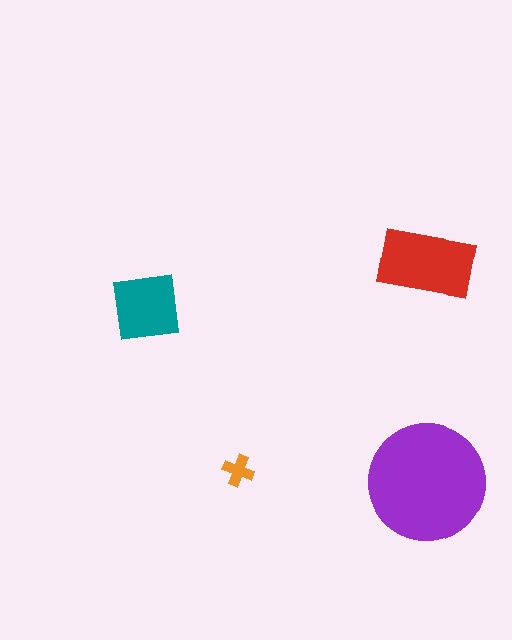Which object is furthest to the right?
The purple circle is rightmost.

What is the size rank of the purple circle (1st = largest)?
1st.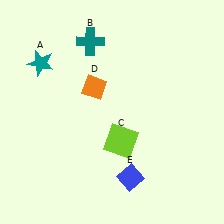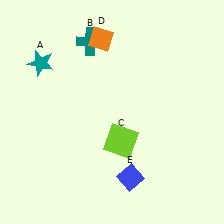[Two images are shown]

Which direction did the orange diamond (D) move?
The orange diamond (D) moved up.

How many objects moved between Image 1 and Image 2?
1 object moved between the two images.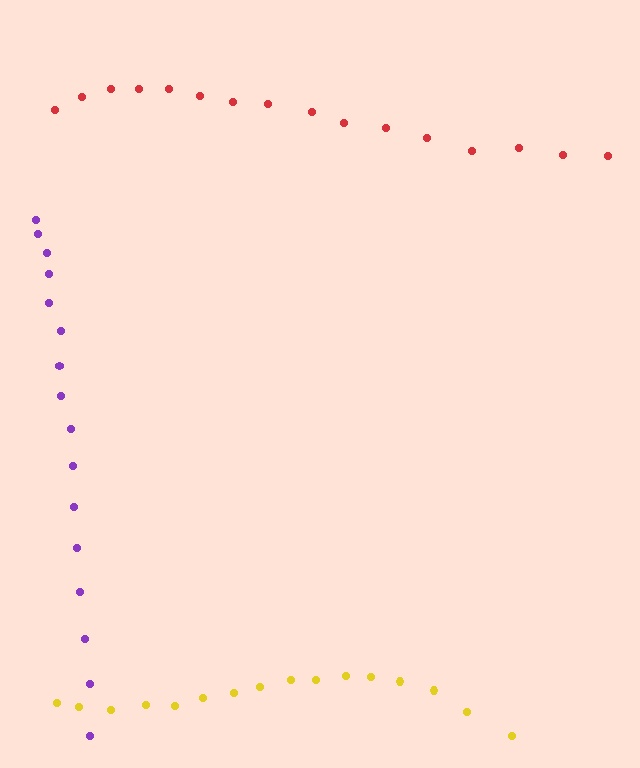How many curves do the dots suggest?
There are 3 distinct paths.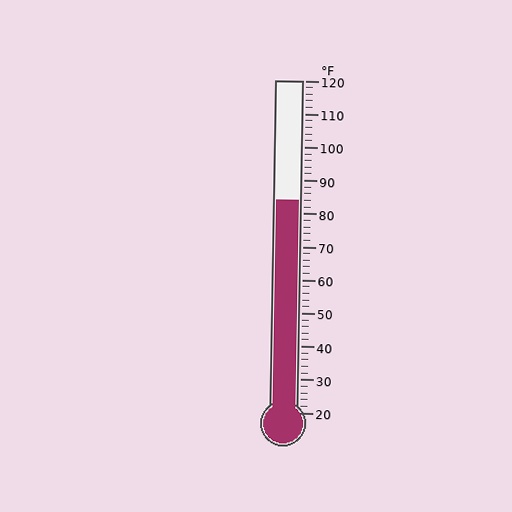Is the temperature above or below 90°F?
The temperature is below 90°F.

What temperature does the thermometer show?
The thermometer shows approximately 84°F.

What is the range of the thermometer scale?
The thermometer scale ranges from 20°F to 120°F.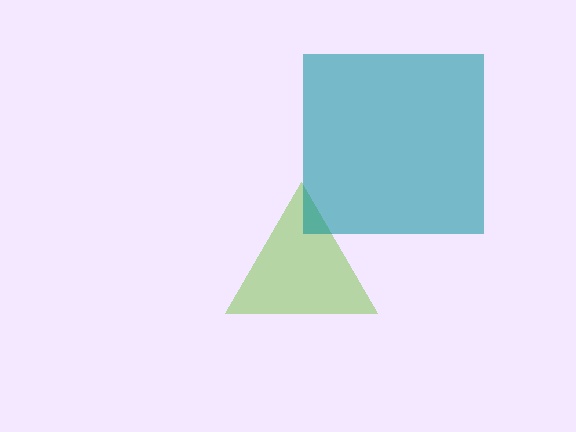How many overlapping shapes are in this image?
There are 2 overlapping shapes in the image.